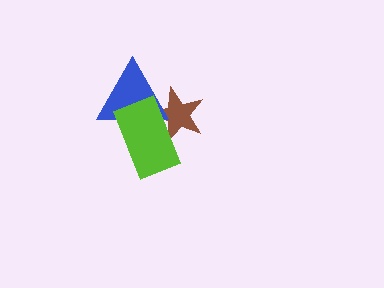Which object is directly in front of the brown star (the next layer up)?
The blue triangle is directly in front of the brown star.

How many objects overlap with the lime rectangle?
2 objects overlap with the lime rectangle.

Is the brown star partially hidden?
Yes, it is partially covered by another shape.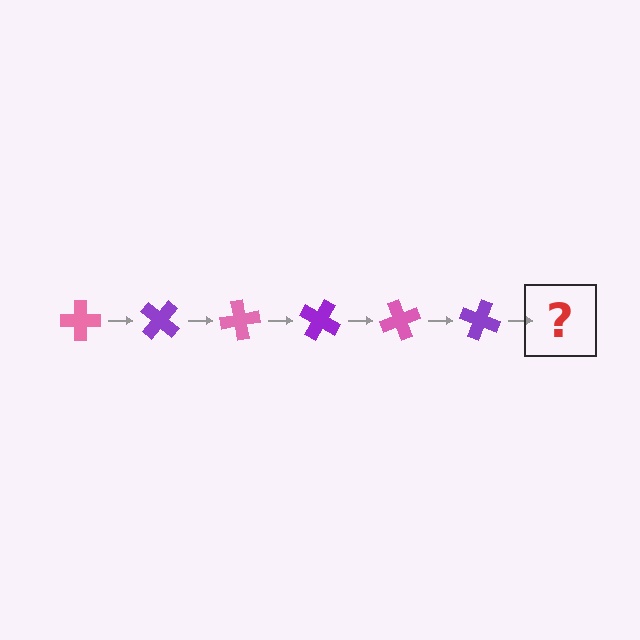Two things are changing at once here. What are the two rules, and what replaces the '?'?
The two rules are that it rotates 40 degrees each step and the color cycles through pink and purple. The '?' should be a pink cross, rotated 240 degrees from the start.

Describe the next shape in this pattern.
It should be a pink cross, rotated 240 degrees from the start.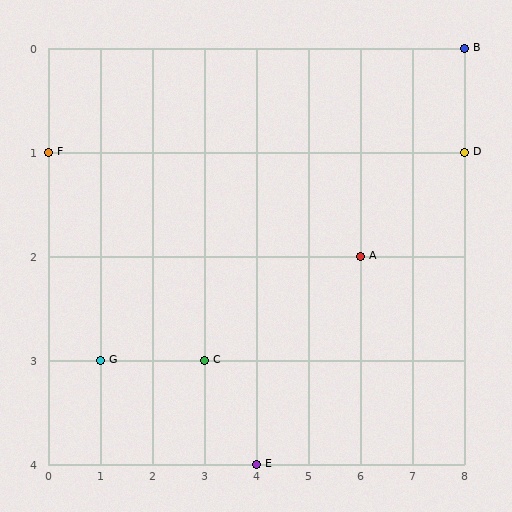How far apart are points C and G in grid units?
Points C and G are 2 columns apart.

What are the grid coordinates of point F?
Point F is at grid coordinates (0, 1).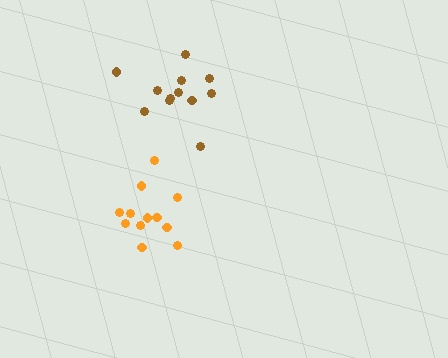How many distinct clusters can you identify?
There are 2 distinct clusters.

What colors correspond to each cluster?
The clusters are colored: brown, orange.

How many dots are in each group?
Group 1: 12 dots, Group 2: 12 dots (24 total).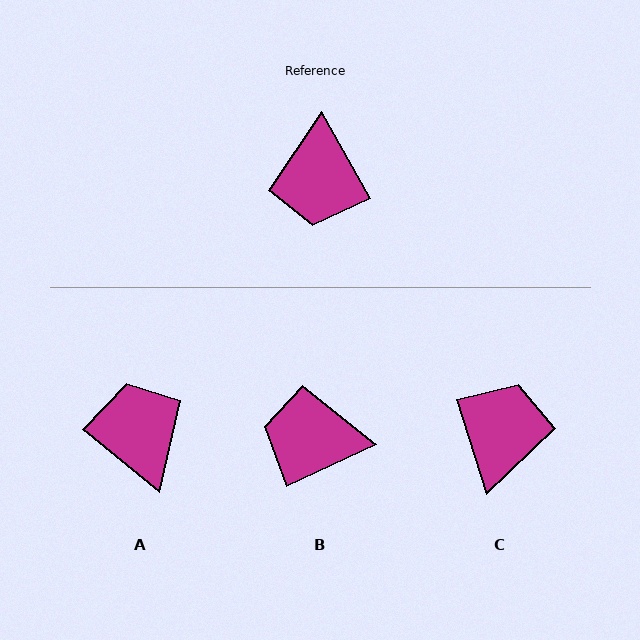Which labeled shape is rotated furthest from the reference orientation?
C, about 168 degrees away.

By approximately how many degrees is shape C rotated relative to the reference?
Approximately 168 degrees counter-clockwise.